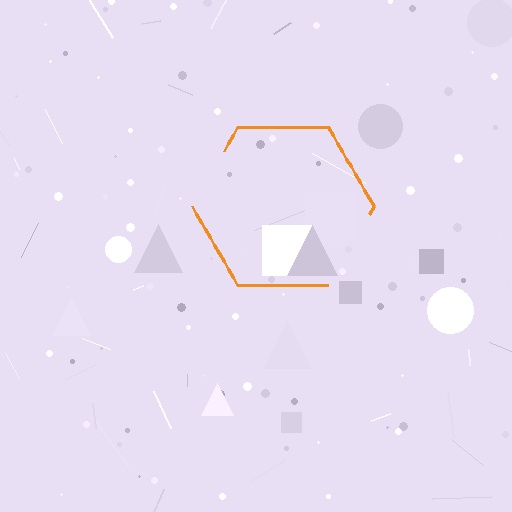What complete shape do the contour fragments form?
The contour fragments form a hexagon.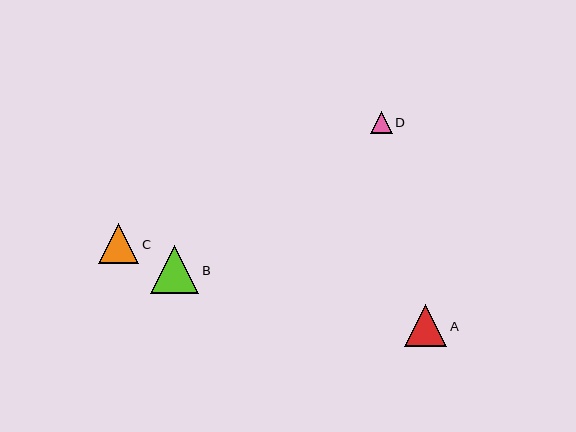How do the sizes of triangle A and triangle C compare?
Triangle A and triangle C are approximately the same size.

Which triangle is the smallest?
Triangle D is the smallest with a size of approximately 22 pixels.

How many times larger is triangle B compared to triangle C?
Triangle B is approximately 1.2 times the size of triangle C.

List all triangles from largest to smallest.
From largest to smallest: B, A, C, D.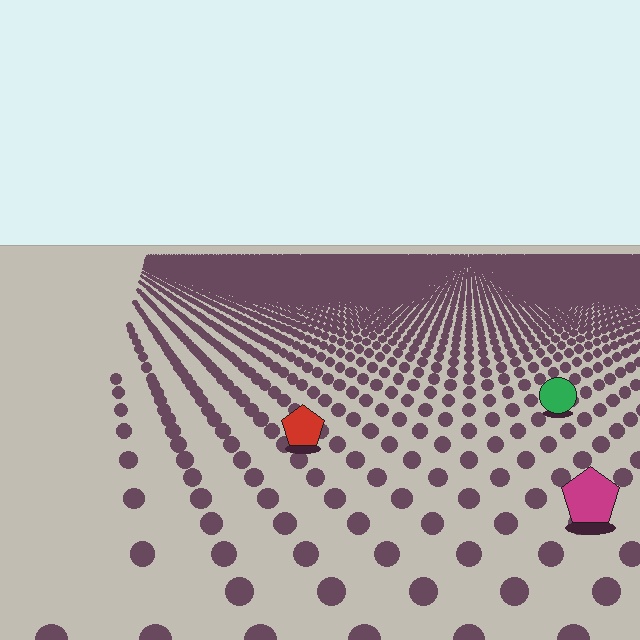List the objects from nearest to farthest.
From nearest to farthest: the magenta pentagon, the red pentagon, the green circle.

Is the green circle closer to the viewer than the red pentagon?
No. The red pentagon is closer — you can tell from the texture gradient: the ground texture is coarser near it.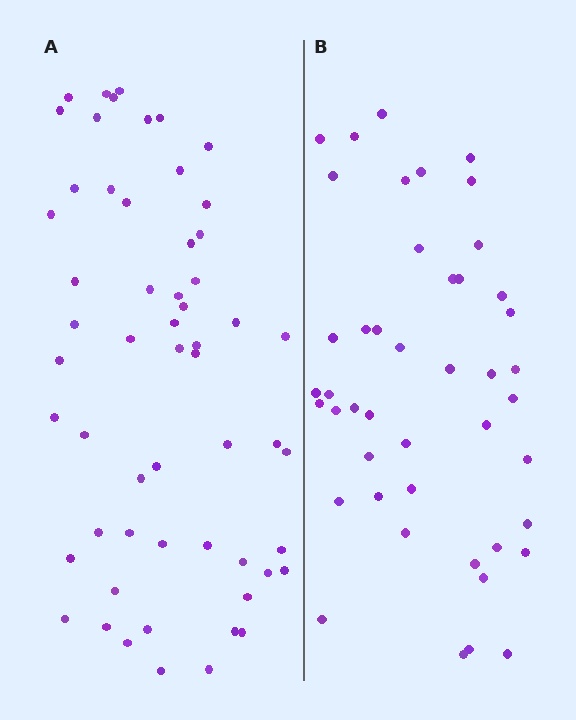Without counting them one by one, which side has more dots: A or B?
Region A (the left region) has more dots.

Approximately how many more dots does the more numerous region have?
Region A has roughly 12 or so more dots than region B.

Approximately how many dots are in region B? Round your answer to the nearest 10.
About 40 dots. (The exact count is 45, which rounds to 40.)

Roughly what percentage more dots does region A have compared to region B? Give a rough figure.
About 25% more.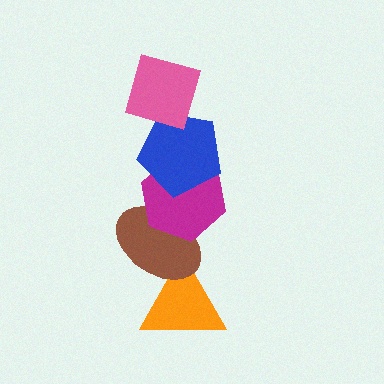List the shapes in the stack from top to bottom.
From top to bottom: the pink diamond, the blue pentagon, the magenta hexagon, the brown ellipse, the orange triangle.